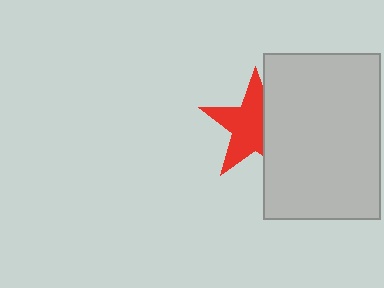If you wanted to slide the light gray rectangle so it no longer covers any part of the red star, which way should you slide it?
Slide it right — that is the most direct way to separate the two shapes.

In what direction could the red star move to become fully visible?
The red star could move left. That would shift it out from behind the light gray rectangle entirely.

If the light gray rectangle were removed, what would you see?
You would see the complete red star.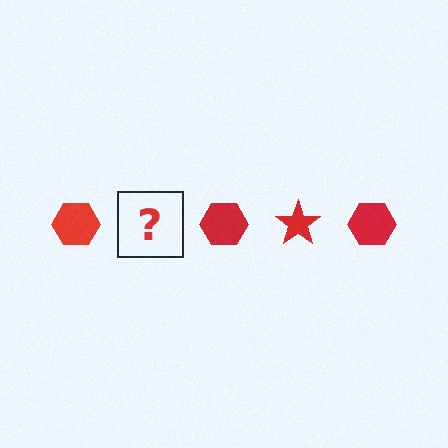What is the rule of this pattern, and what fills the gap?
The rule is that the pattern cycles through hexagon, star shapes in red. The gap should be filled with a red star.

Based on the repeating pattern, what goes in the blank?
The blank should be a red star.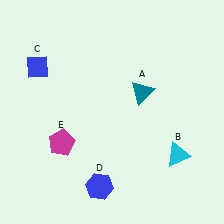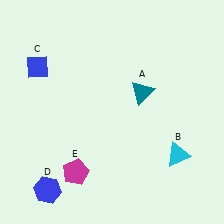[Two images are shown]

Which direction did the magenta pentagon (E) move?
The magenta pentagon (E) moved down.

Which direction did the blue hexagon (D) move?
The blue hexagon (D) moved left.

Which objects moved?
The objects that moved are: the blue hexagon (D), the magenta pentagon (E).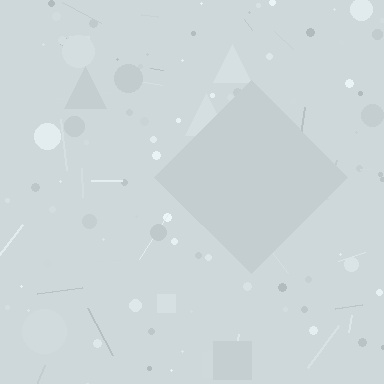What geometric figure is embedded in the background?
A diamond is embedded in the background.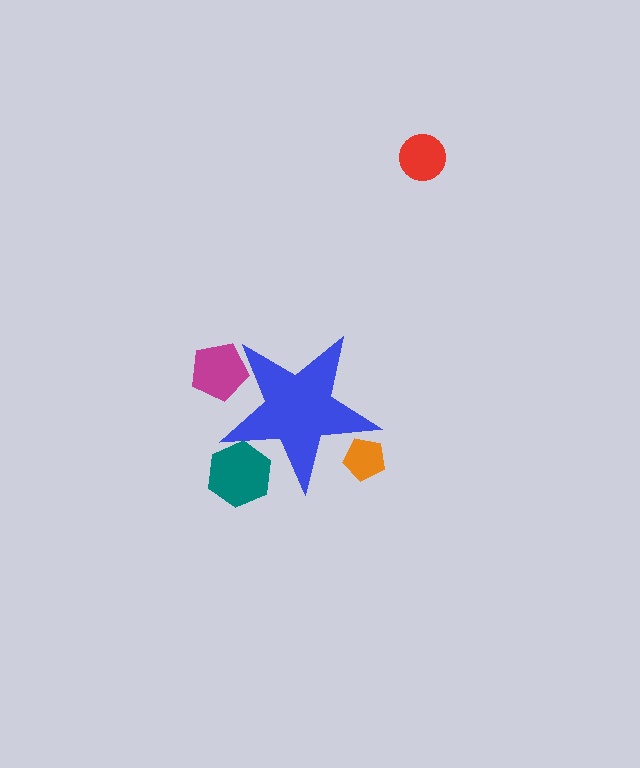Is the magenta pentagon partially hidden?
Yes, the magenta pentagon is partially hidden behind the blue star.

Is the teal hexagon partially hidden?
Yes, the teal hexagon is partially hidden behind the blue star.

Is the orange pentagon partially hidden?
Yes, the orange pentagon is partially hidden behind the blue star.